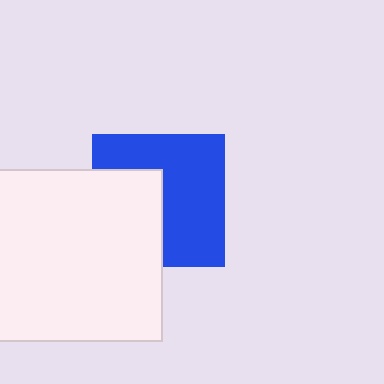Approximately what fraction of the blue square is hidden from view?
Roughly 39% of the blue square is hidden behind the white square.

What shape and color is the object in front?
The object in front is a white square.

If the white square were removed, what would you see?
You would see the complete blue square.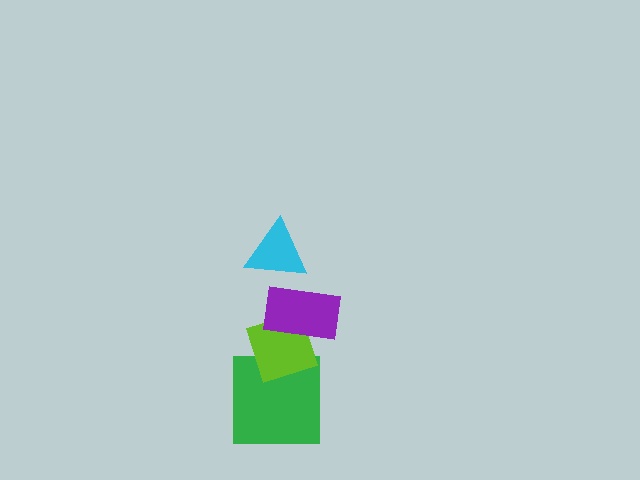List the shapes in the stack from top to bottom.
From top to bottom: the cyan triangle, the purple rectangle, the lime diamond, the green square.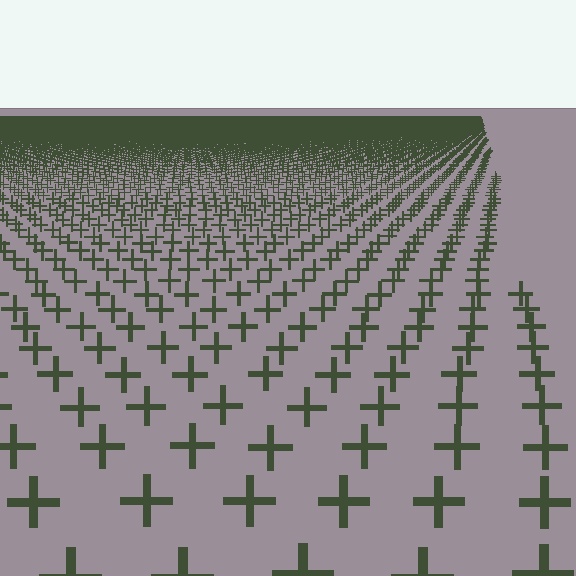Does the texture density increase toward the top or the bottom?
Density increases toward the top.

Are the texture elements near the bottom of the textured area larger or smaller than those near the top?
Larger. Near the bottom, elements are closer to the viewer and appear at a bigger on-screen size.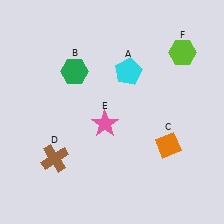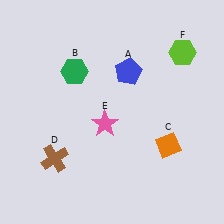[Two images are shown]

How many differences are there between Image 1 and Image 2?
There is 1 difference between the two images.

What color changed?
The pentagon (A) changed from cyan in Image 1 to blue in Image 2.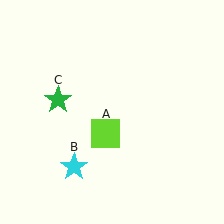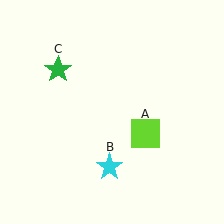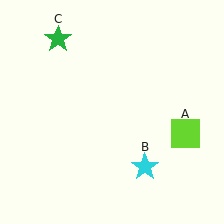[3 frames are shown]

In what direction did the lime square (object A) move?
The lime square (object A) moved right.